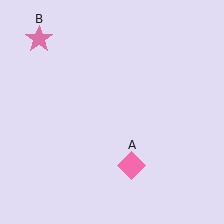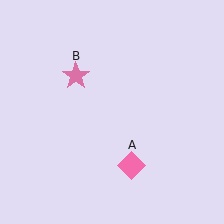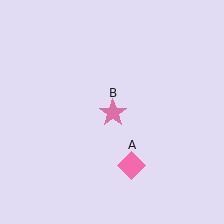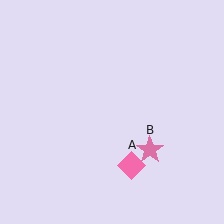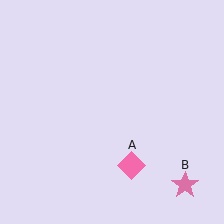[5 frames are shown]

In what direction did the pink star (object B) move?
The pink star (object B) moved down and to the right.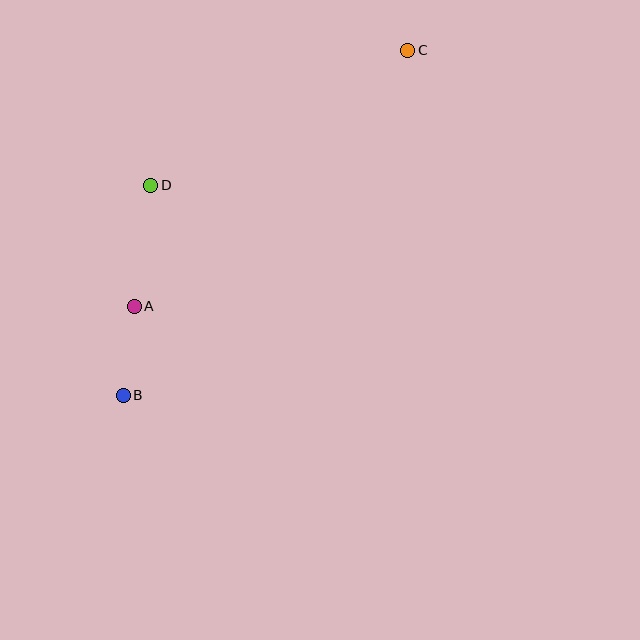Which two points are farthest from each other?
Points B and C are farthest from each other.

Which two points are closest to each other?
Points A and B are closest to each other.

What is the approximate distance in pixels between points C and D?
The distance between C and D is approximately 290 pixels.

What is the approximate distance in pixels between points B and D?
The distance between B and D is approximately 212 pixels.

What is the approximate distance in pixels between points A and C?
The distance between A and C is approximately 374 pixels.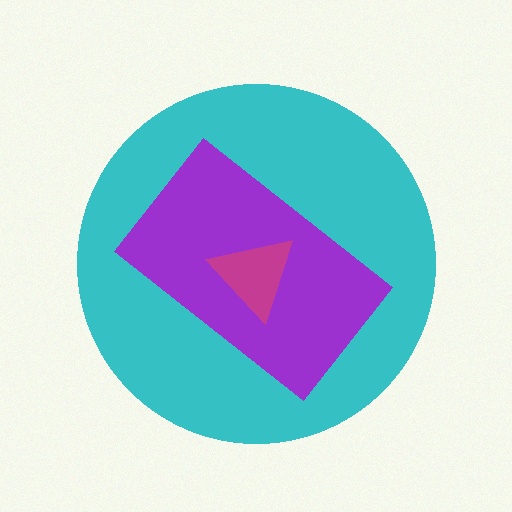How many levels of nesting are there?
3.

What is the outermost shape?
The cyan circle.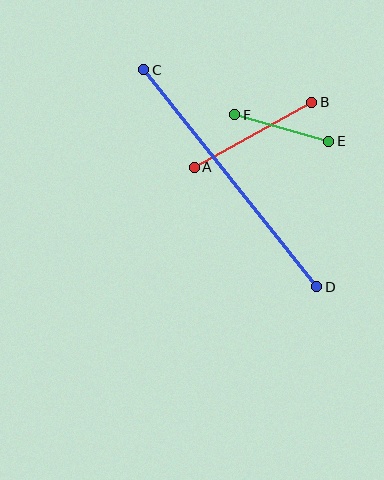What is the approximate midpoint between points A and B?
The midpoint is at approximately (253, 135) pixels.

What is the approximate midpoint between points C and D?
The midpoint is at approximately (230, 178) pixels.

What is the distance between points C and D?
The distance is approximately 278 pixels.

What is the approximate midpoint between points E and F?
The midpoint is at approximately (282, 128) pixels.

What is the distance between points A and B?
The distance is approximately 134 pixels.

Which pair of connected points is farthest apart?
Points C and D are farthest apart.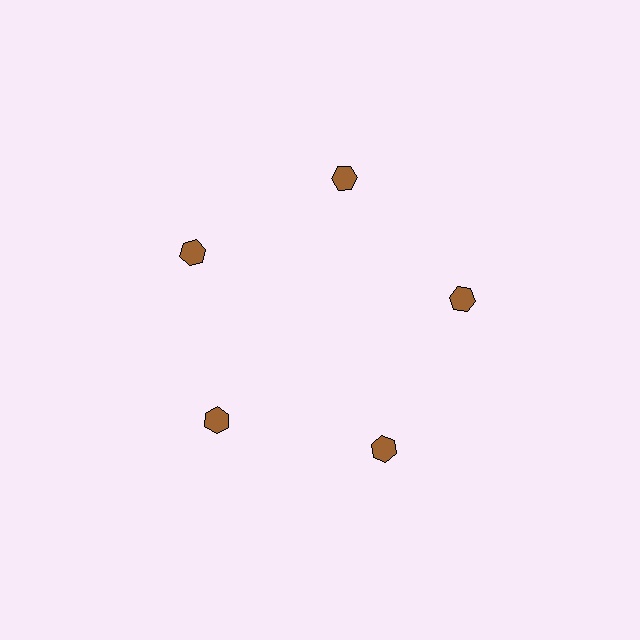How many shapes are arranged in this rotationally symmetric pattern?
There are 5 shapes, arranged in 5 groups of 1.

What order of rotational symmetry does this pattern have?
This pattern has 5-fold rotational symmetry.